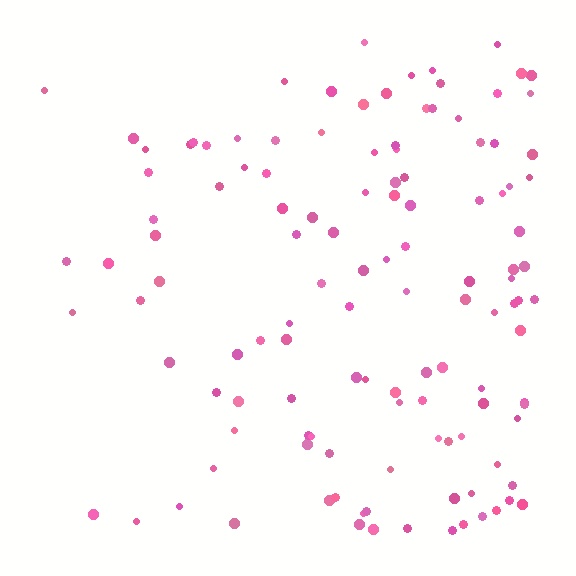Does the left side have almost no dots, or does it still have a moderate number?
Still a moderate number, just noticeably fewer than the right.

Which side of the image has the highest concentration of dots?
The right.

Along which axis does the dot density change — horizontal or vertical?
Horizontal.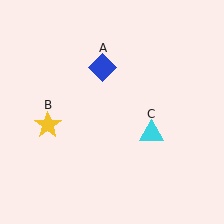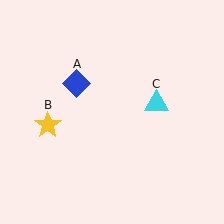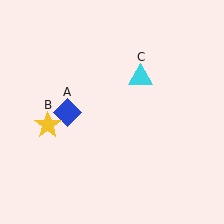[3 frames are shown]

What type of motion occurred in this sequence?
The blue diamond (object A), cyan triangle (object C) rotated counterclockwise around the center of the scene.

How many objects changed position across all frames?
2 objects changed position: blue diamond (object A), cyan triangle (object C).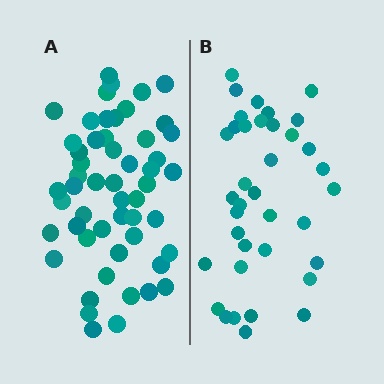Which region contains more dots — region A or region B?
Region A (the left region) has more dots.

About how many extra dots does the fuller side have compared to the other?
Region A has approximately 15 more dots than region B.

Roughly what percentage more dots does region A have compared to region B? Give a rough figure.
About 45% more.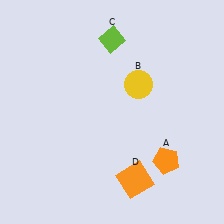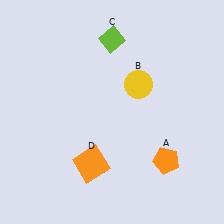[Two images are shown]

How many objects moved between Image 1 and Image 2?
1 object moved between the two images.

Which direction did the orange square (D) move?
The orange square (D) moved left.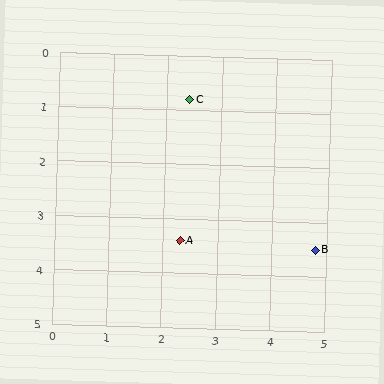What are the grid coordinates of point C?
Point C is at approximately (2.4, 0.8).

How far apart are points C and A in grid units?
Points C and A are about 2.6 grid units apart.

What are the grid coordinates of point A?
Point A is at approximately (2.3, 3.4).